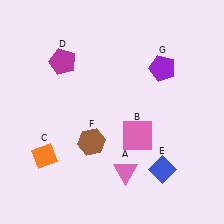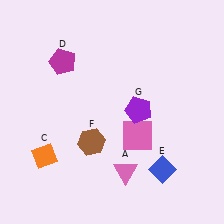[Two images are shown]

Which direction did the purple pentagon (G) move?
The purple pentagon (G) moved down.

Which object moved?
The purple pentagon (G) moved down.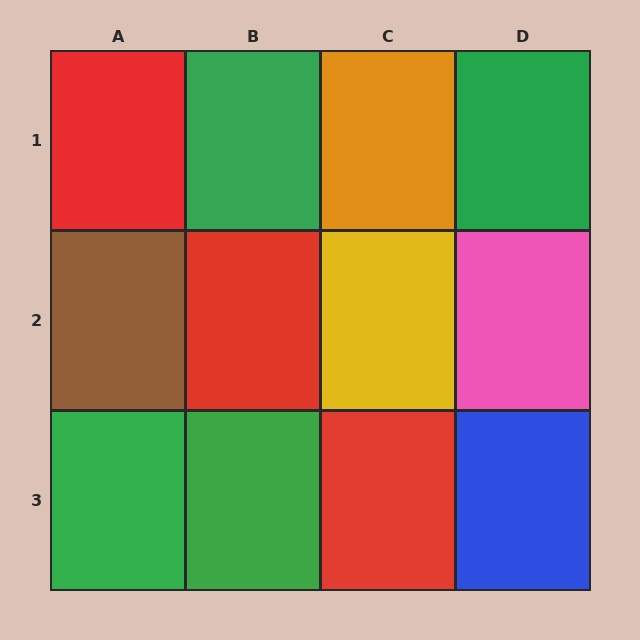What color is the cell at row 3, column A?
Green.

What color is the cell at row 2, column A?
Brown.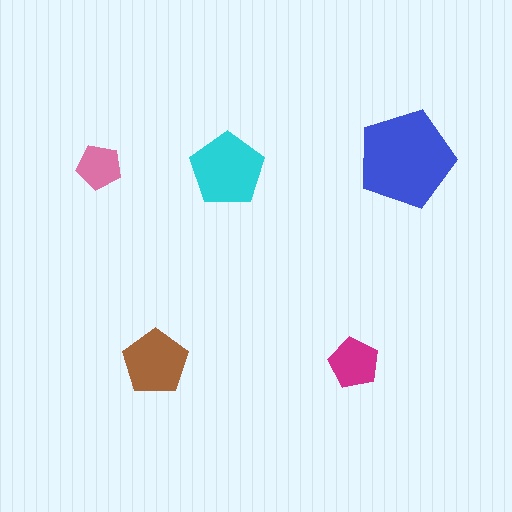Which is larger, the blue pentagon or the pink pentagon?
The blue one.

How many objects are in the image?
There are 5 objects in the image.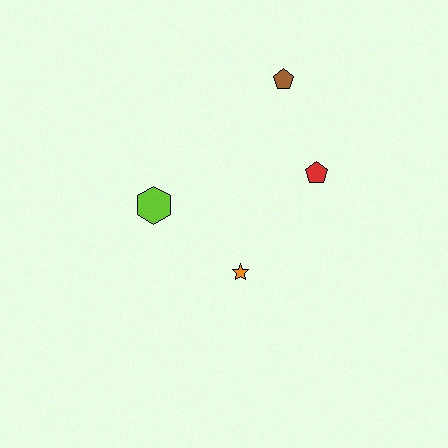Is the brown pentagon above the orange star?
Yes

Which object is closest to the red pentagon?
The brown pentagon is closest to the red pentagon.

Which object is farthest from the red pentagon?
The lime hexagon is farthest from the red pentagon.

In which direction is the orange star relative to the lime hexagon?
The orange star is to the right of the lime hexagon.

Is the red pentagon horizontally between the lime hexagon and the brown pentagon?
No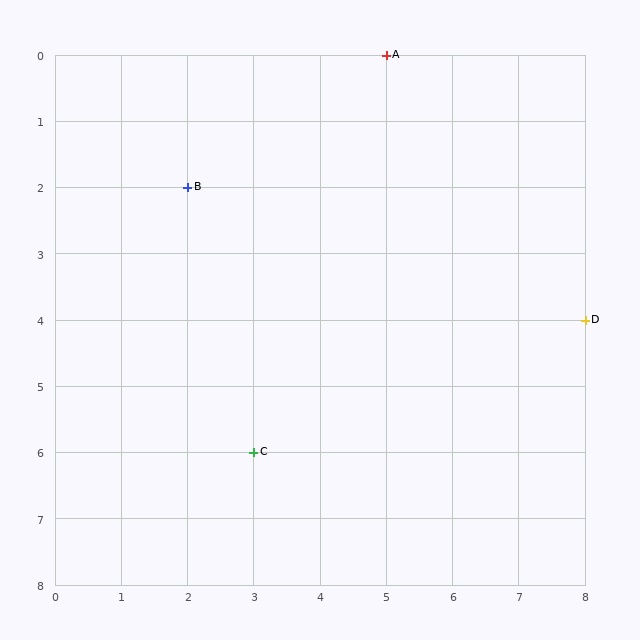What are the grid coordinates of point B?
Point B is at grid coordinates (2, 2).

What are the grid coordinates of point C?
Point C is at grid coordinates (3, 6).